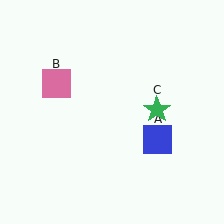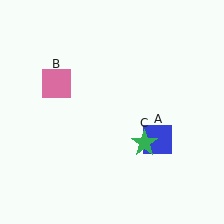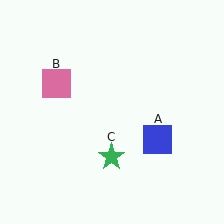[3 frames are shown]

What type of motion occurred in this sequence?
The green star (object C) rotated clockwise around the center of the scene.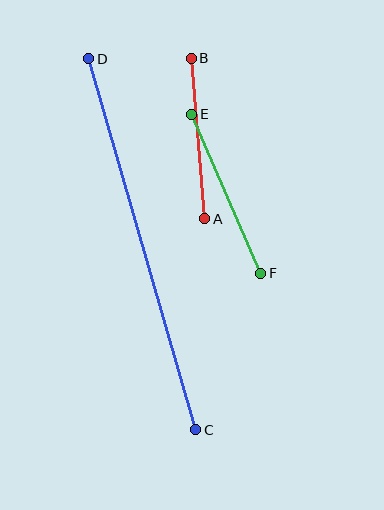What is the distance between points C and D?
The distance is approximately 386 pixels.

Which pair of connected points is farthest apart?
Points C and D are farthest apart.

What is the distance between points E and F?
The distance is approximately 174 pixels.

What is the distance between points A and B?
The distance is approximately 161 pixels.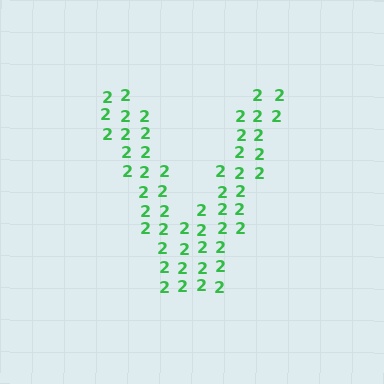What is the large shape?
The large shape is the letter V.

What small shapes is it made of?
It is made of small digit 2's.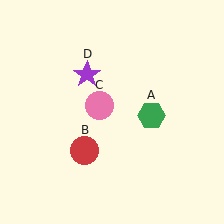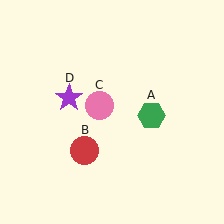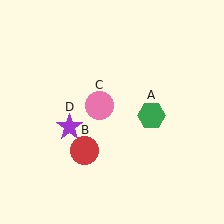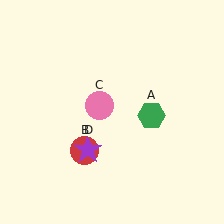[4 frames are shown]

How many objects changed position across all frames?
1 object changed position: purple star (object D).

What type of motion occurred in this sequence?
The purple star (object D) rotated counterclockwise around the center of the scene.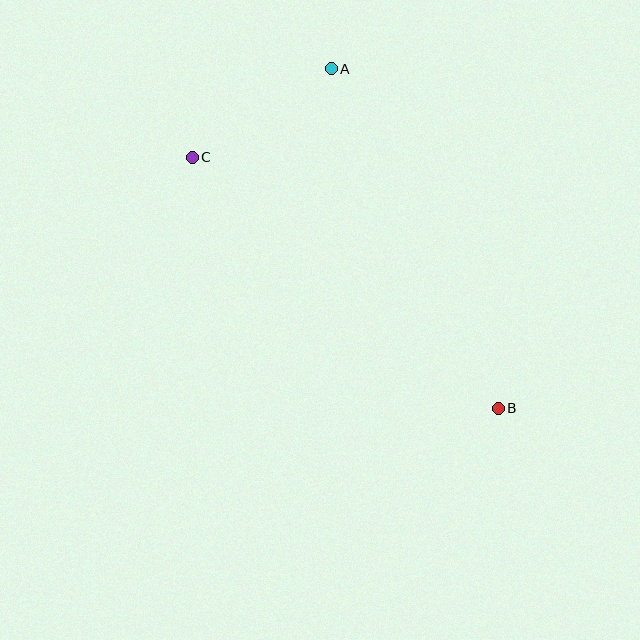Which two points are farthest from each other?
Points B and C are farthest from each other.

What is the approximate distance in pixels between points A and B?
The distance between A and B is approximately 378 pixels.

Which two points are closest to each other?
Points A and C are closest to each other.